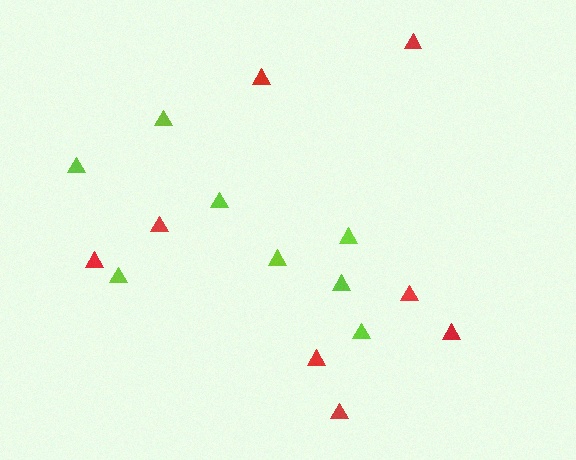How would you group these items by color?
There are 2 groups: one group of red triangles (8) and one group of lime triangles (8).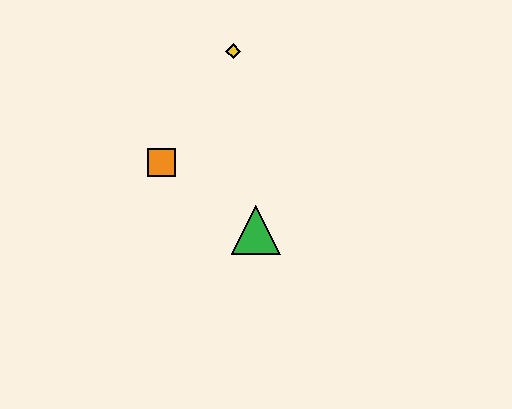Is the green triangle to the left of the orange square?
No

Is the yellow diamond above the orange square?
Yes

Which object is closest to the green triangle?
The orange square is closest to the green triangle.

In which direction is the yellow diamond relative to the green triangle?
The yellow diamond is above the green triangle.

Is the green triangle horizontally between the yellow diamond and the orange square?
No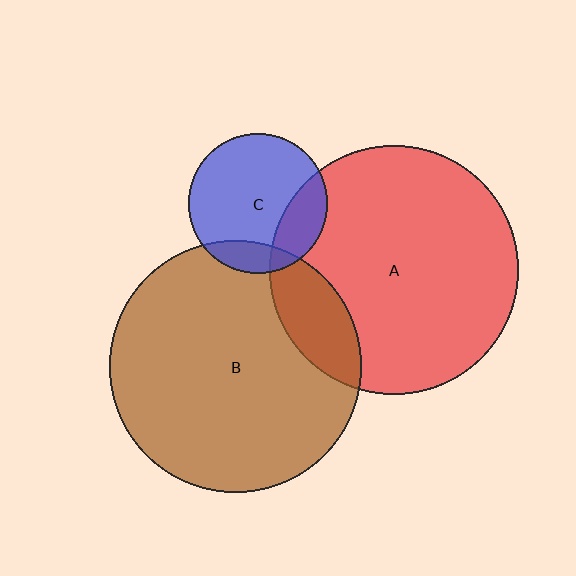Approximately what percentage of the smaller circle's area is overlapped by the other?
Approximately 15%.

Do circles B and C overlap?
Yes.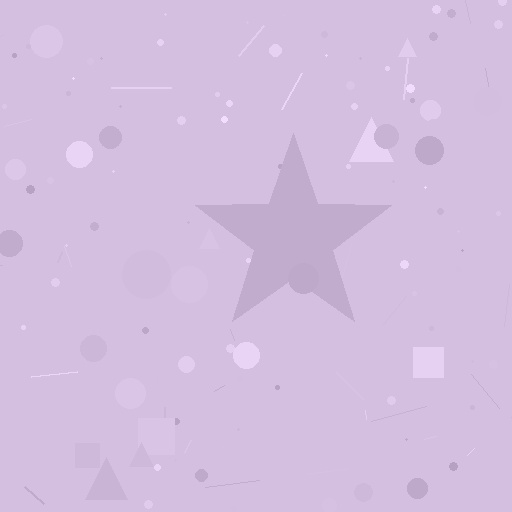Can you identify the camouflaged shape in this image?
The camouflaged shape is a star.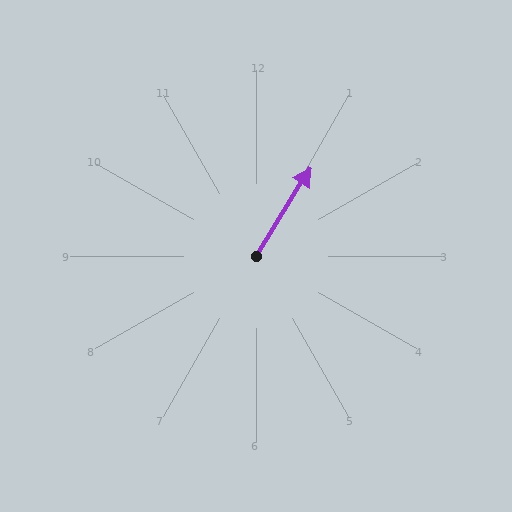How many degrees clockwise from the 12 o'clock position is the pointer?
Approximately 32 degrees.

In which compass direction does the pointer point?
Northeast.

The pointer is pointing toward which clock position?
Roughly 1 o'clock.